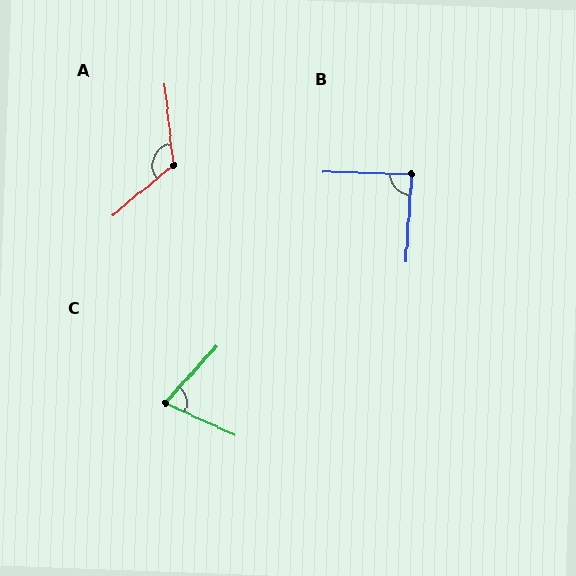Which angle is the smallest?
C, at approximately 72 degrees.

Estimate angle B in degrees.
Approximately 87 degrees.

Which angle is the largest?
A, at approximately 124 degrees.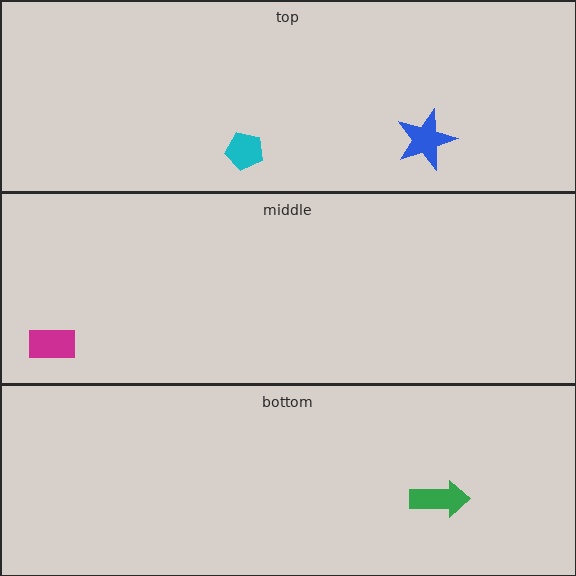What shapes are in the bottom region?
The green arrow.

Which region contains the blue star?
The top region.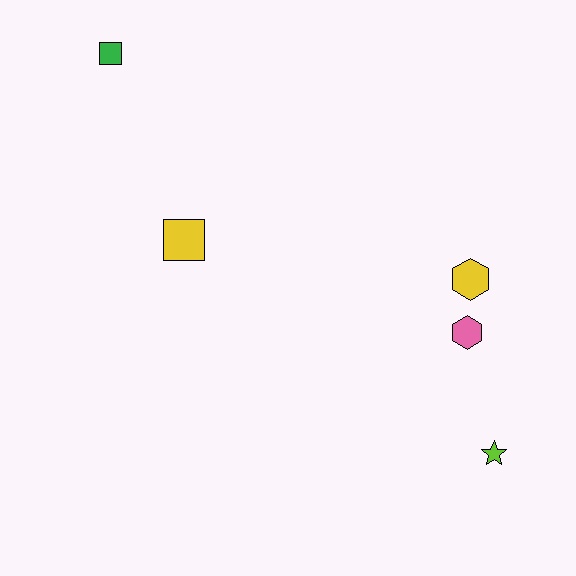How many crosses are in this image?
There are no crosses.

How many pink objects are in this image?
There is 1 pink object.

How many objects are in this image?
There are 5 objects.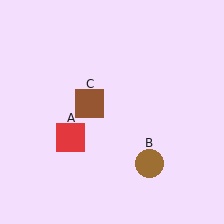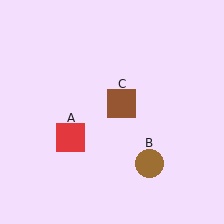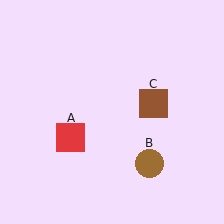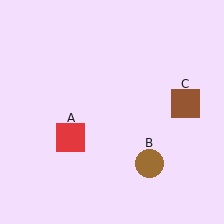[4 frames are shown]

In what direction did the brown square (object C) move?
The brown square (object C) moved right.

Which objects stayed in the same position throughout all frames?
Red square (object A) and brown circle (object B) remained stationary.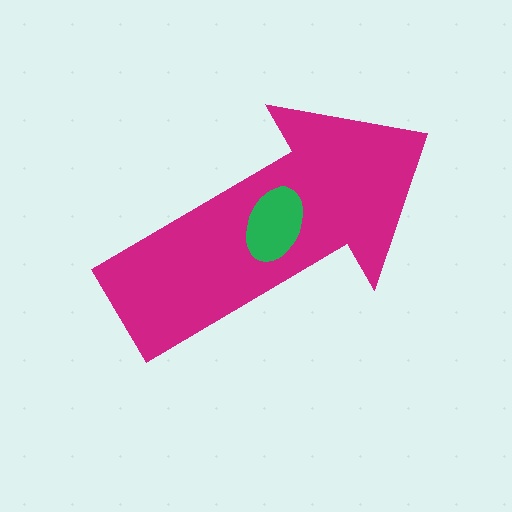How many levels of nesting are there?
2.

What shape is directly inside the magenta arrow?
The green ellipse.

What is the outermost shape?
The magenta arrow.